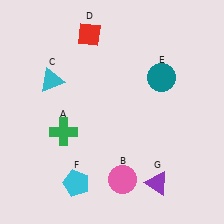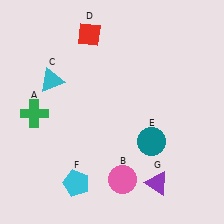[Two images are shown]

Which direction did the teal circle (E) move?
The teal circle (E) moved down.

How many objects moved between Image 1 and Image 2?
2 objects moved between the two images.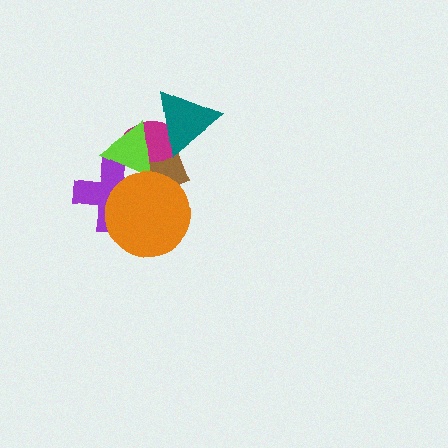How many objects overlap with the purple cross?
2 objects overlap with the purple cross.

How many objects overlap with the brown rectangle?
4 objects overlap with the brown rectangle.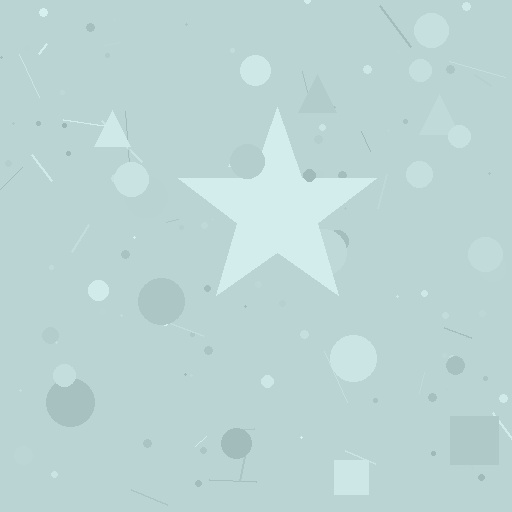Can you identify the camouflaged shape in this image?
The camouflaged shape is a star.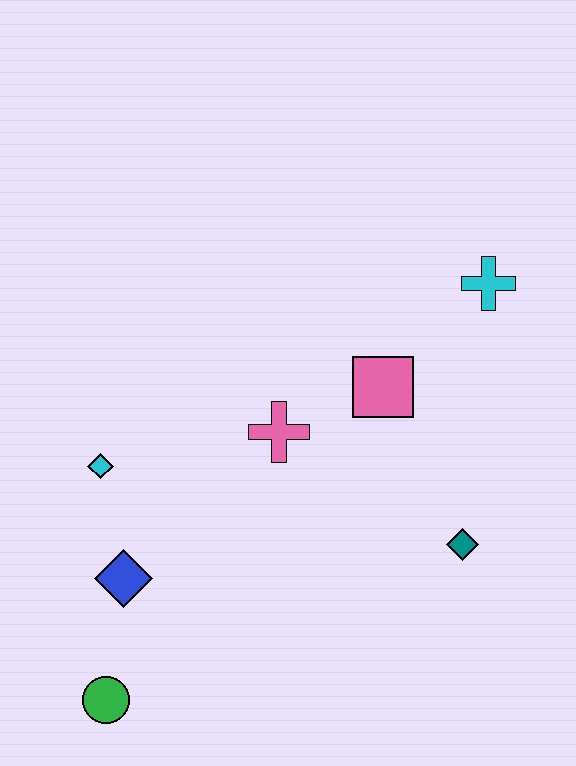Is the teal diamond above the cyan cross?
No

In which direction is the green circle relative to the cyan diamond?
The green circle is below the cyan diamond.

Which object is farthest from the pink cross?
The green circle is farthest from the pink cross.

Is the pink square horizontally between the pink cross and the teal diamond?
Yes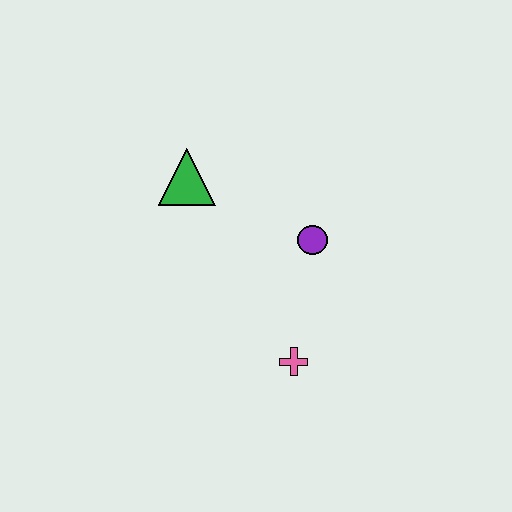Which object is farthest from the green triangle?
The pink cross is farthest from the green triangle.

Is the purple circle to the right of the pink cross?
Yes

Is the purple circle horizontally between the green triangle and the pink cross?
No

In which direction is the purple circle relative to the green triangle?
The purple circle is to the right of the green triangle.